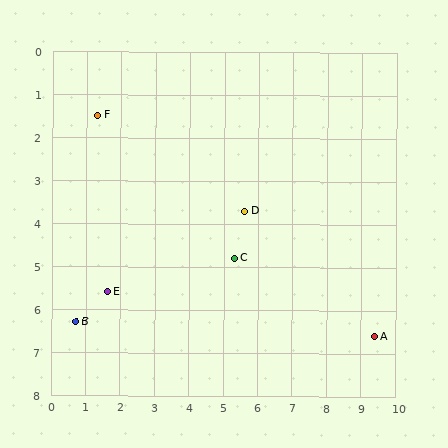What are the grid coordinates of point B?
Point B is at approximately (0.7, 6.3).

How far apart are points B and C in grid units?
Points B and C are about 4.8 grid units apart.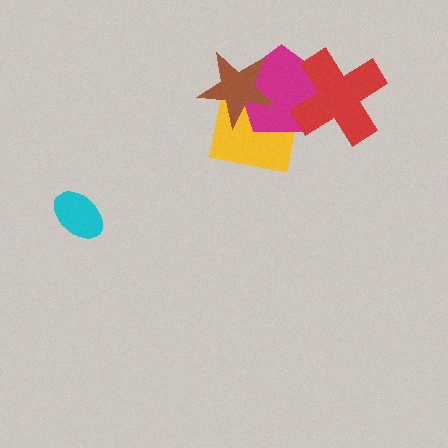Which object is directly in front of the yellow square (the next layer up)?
The magenta pentagon is directly in front of the yellow square.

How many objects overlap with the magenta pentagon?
3 objects overlap with the magenta pentagon.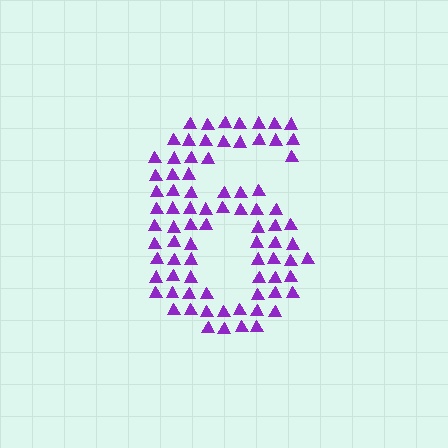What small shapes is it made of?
It is made of small triangles.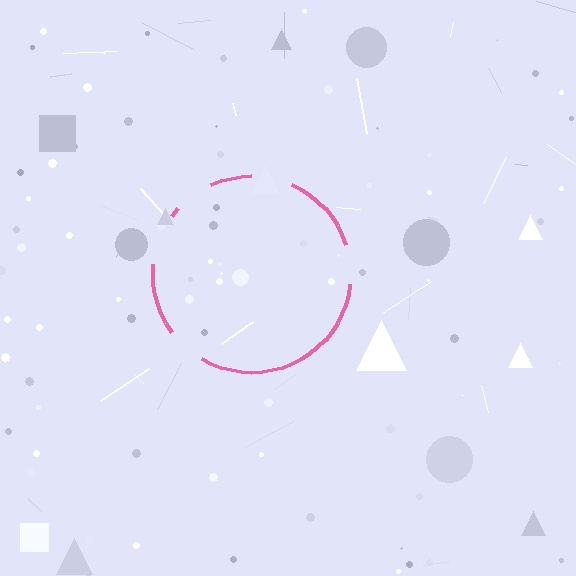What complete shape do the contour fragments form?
The contour fragments form a circle.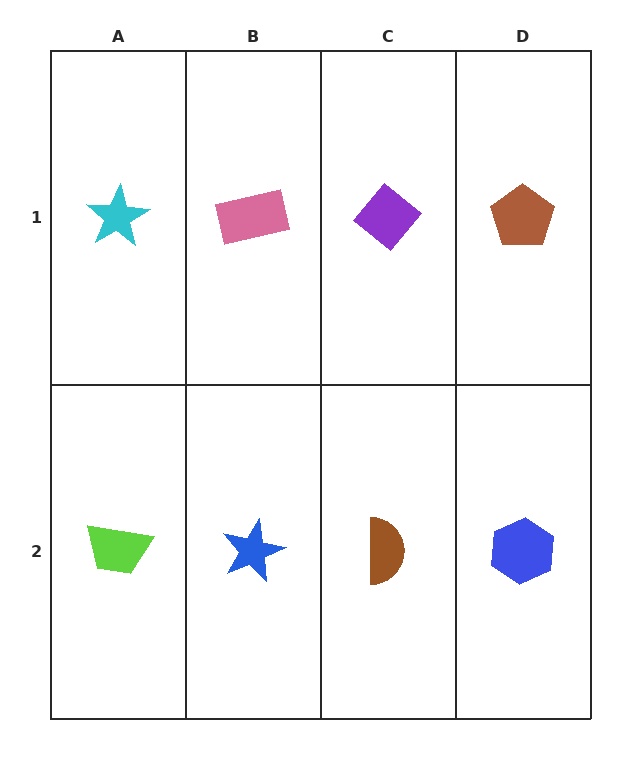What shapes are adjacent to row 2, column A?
A cyan star (row 1, column A), a blue star (row 2, column B).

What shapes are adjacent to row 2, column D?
A brown pentagon (row 1, column D), a brown semicircle (row 2, column C).